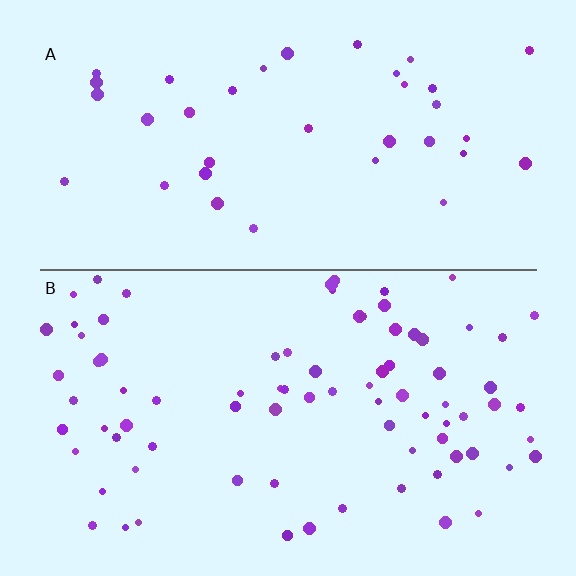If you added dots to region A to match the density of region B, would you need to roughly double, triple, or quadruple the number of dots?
Approximately double.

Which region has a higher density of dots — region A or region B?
B (the bottom).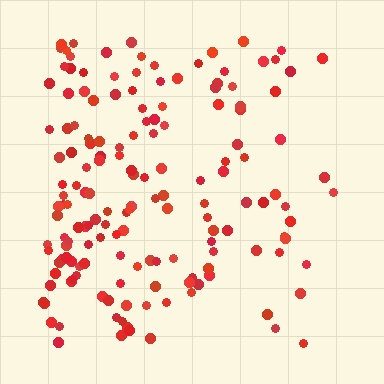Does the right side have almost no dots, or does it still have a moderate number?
Still a moderate number, just noticeably fewer than the left.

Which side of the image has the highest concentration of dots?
The left.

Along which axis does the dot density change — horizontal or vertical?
Horizontal.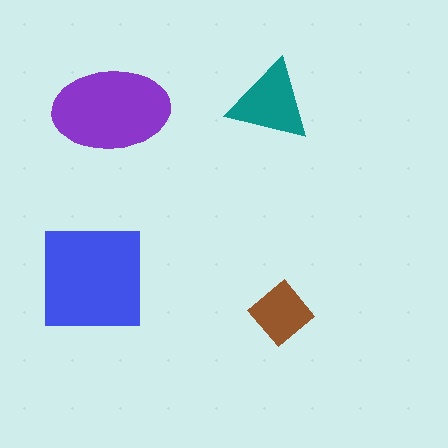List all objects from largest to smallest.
The blue square, the purple ellipse, the teal triangle, the brown diamond.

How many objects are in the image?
There are 4 objects in the image.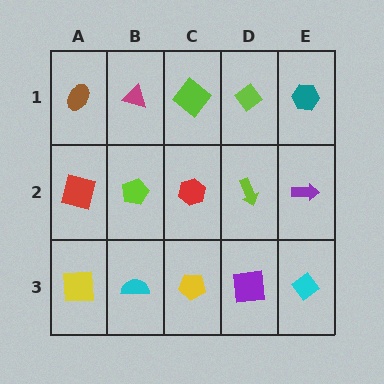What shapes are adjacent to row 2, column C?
A lime diamond (row 1, column C), a yellow pentagon (row 3, column C), a lime pentagon (row 2, column B), a lime arrow (row 2, column D).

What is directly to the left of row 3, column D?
A yellow pentagon.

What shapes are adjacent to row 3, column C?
A red hexagon (row 2, column C), a cyan semicircle (row 3, column B), a purple square (row 3, column D).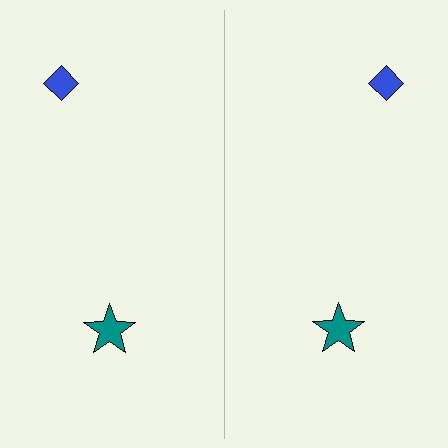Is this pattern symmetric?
Yes, this pattern has bilateral (reflection) symmetry.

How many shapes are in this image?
There are 4 shapes in this image.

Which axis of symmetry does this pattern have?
The pattern has a vertical axis of symmetry running through the center of the image.